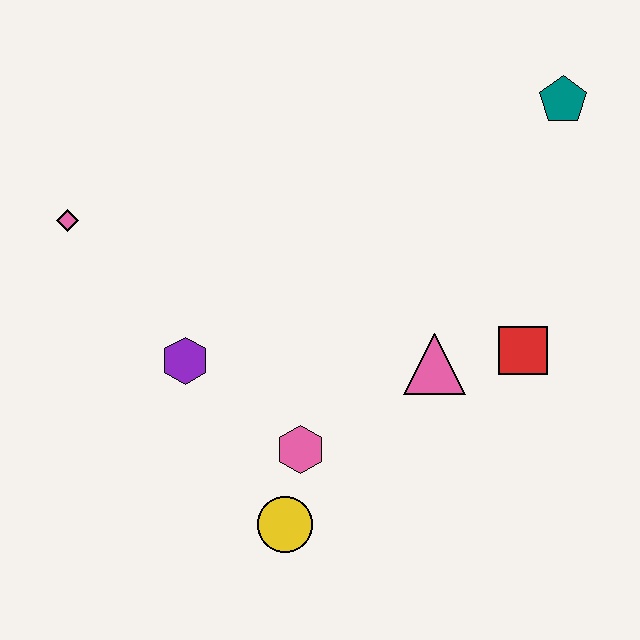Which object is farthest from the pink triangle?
The pink diamond is farthest from the pink triangle.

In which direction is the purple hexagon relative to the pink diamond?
The purple hexagon is below the pink diamond.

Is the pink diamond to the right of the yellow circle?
No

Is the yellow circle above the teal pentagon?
No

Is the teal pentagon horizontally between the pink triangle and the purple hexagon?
No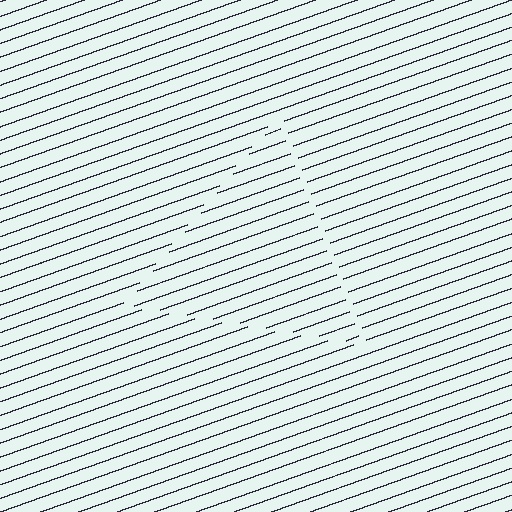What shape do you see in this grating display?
An illusory triangle. The interior of the shape contains the same grating, shifted by half a period — the contour is defined by the phase discontinuity where line-ends from the inner and outer gratings abut.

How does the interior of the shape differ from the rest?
The interior of the shape contains the same grating, shifted by half a period — the contour is defined by the phase discontinuity where line-ends from the inner and outer gratings abut.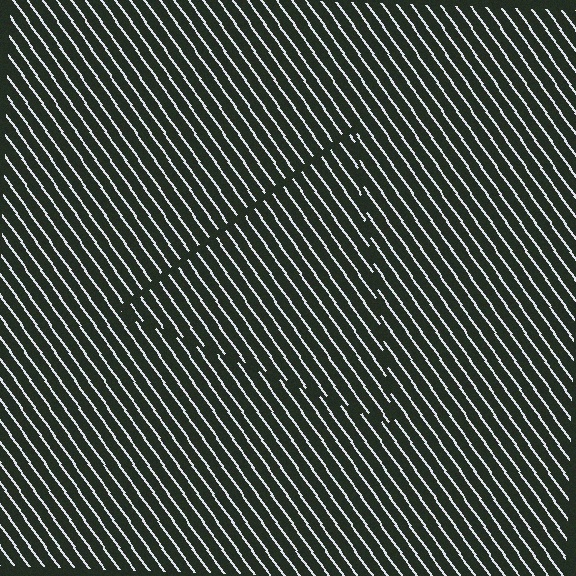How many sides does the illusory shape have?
3 sides — the line-ends trace a triangle.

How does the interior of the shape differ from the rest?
The interior of the shape contains the same grating, shifted by half a period — the contour is defined by the phase discontinuity where line-ends from the inner and outer gratings abut.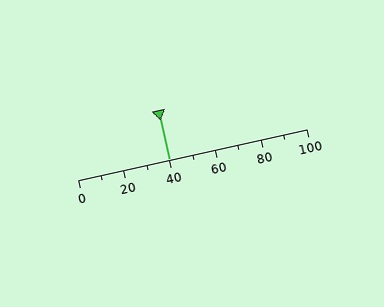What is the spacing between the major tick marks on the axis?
The major ticks are spaced 20 apart.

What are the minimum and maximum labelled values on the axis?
The axis runs from 0 to 100.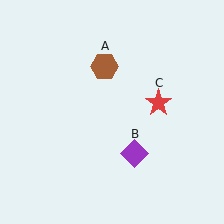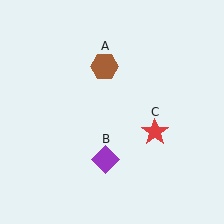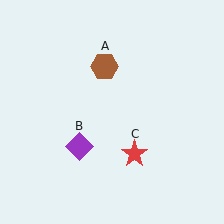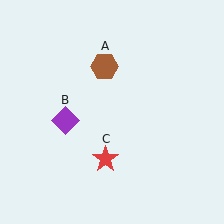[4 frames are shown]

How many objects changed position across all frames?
2 objects changed position: purple diamond (object B), red star (object C).